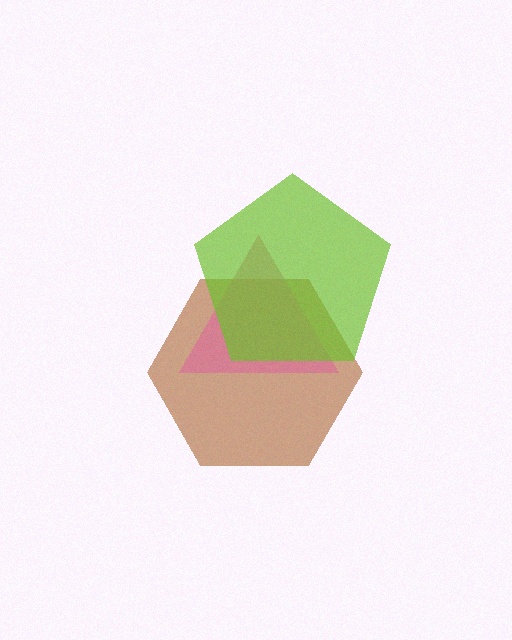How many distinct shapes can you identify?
There are 3 distinct shapes: a brown hexagon, a pink triangle, a lime pentagon.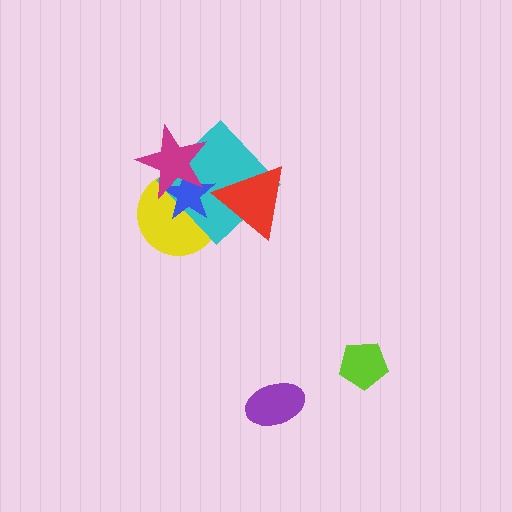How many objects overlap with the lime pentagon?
0 objects overlap with the lime pentagon.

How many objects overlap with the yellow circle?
3 objects overlap with the yellow circle.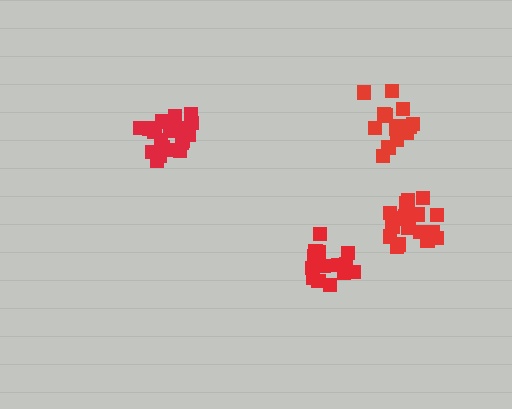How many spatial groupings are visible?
There are 4 spatial groupings.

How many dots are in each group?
Group 1: 20 dots, Group 2: 15 dots, Group 3: 14 dots, Group 4: 17 dots (66 total).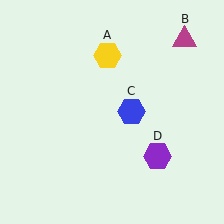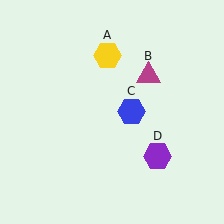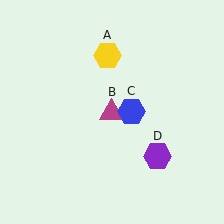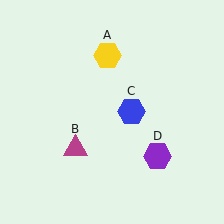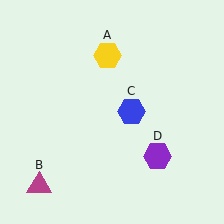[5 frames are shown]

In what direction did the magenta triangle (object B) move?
The magenta triangle (object B) moved down and to the left.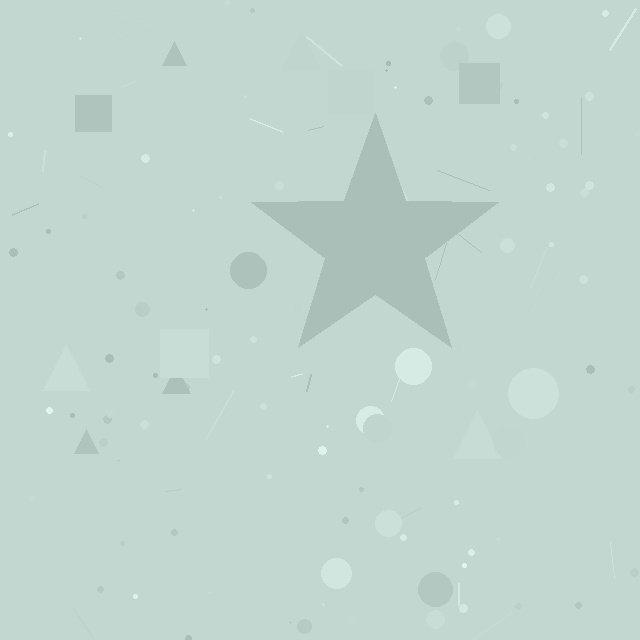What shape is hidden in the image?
A star is hidden in the image.